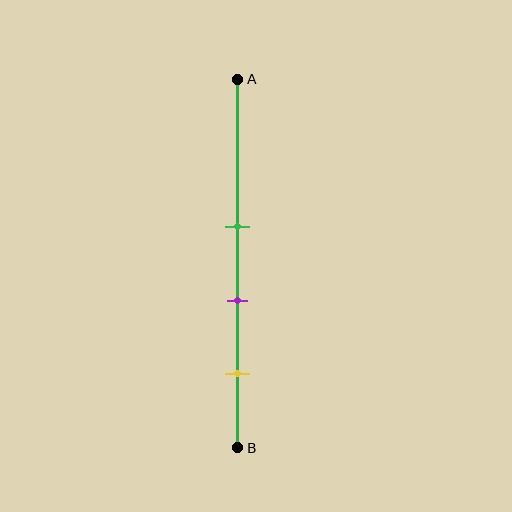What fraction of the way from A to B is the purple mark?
The purple mark is approximately 60% (0.6) of the way from A to B.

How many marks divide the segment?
There are 3 marks dividing the segment.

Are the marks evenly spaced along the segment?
Yes, the marks are approximately evenly spaced.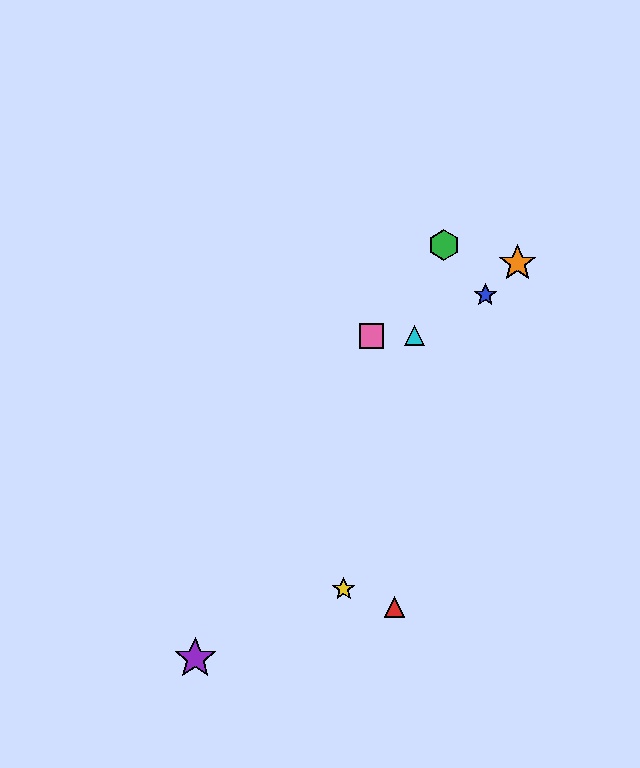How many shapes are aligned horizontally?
2 shapes (the cyan triangle, the pink square) are aligned horizontally.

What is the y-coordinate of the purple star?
The purple star is at y≈658.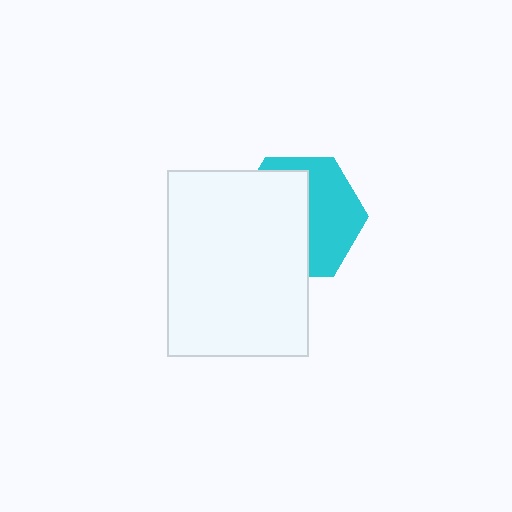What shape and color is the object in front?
The object in front is a white rectangle.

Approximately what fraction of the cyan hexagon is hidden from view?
Roughly 55% of the cyan hexagon is hidden behind the white rectangle.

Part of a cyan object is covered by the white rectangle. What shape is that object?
It is a hexagon.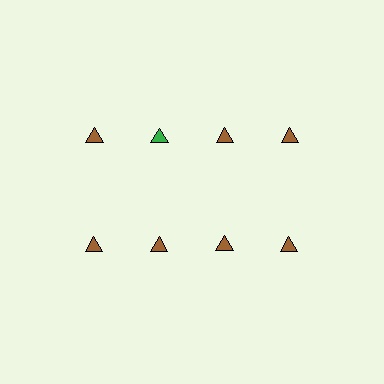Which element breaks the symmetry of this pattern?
The green triangle in the top row, second from left column breaks the symmetry. All other shapes are brown triangles.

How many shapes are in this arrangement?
There are 8 shapes arranged in a grid pattern.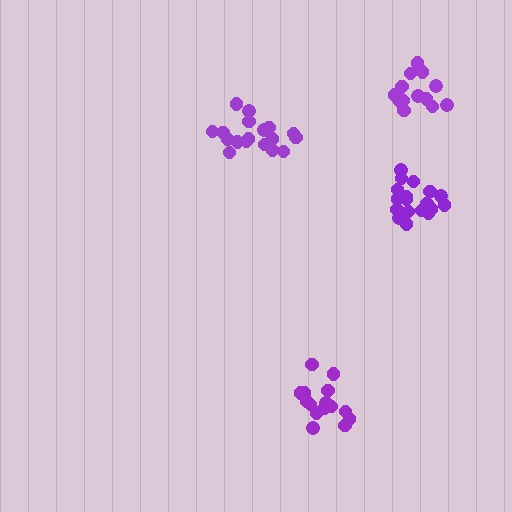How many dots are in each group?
Group 1: 18 dots, Group 2: 18 dots, Group 3: 15 dots, Group 4: 14 dots (65 total).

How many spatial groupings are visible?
There are 4 spatial groupings.